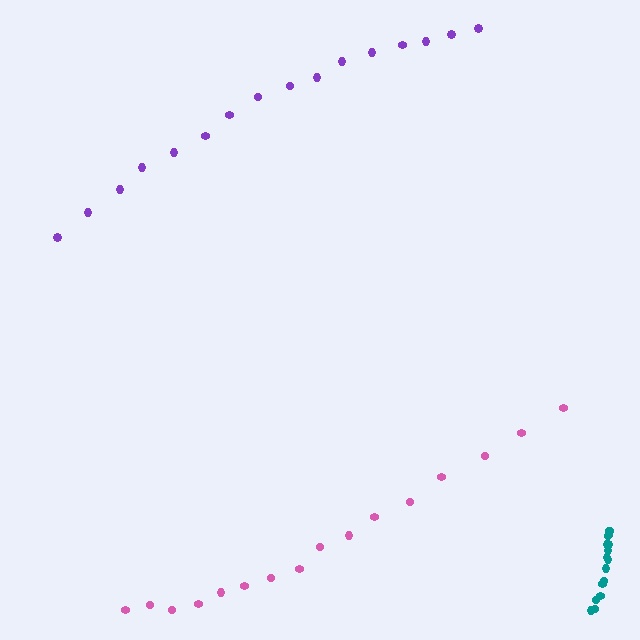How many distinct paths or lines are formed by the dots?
There are 3 distinct paths.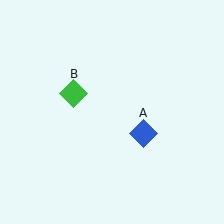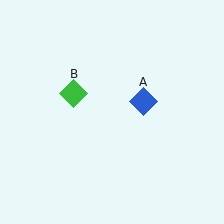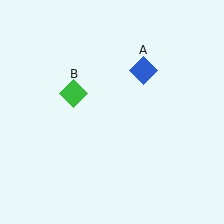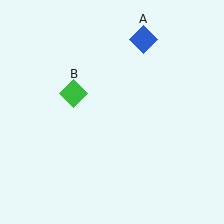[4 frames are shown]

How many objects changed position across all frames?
1 object changed position: blue diamond (object A).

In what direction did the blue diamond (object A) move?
The blue diamond (object A) moved up.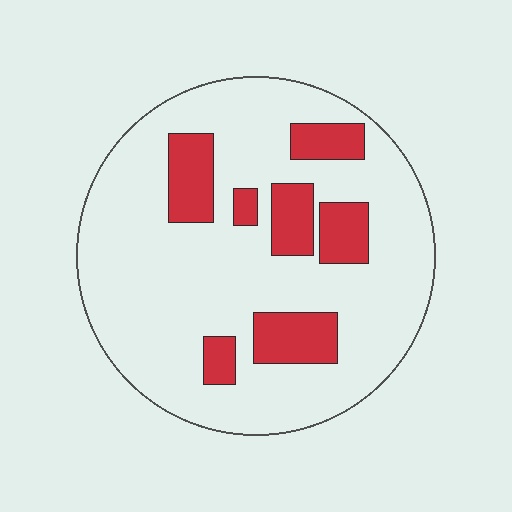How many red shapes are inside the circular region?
7.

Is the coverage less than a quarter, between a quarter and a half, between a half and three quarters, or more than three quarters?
Less than a quarter.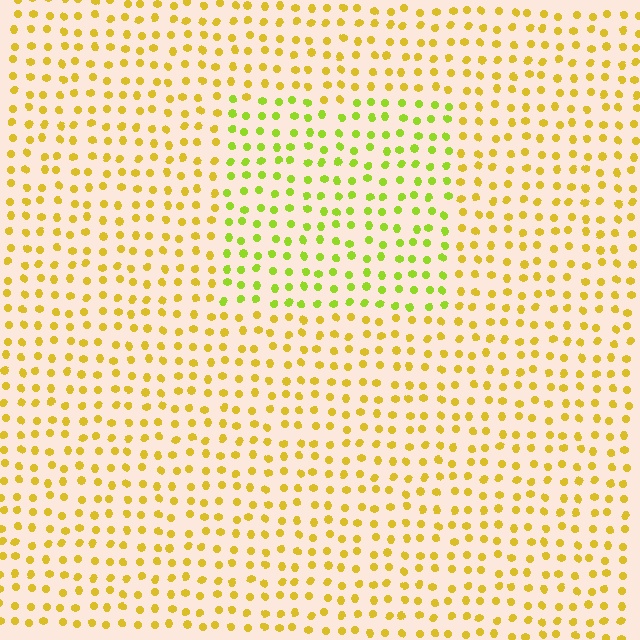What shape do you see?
I see a rectangle.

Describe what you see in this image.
The image is filled with small yellow elements in a uniform arrangement. A rectangle-shaped region is visible where the elements are tinted to a slightly different hue, forming a subtle color boundary.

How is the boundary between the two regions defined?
The boundary is defined purely by a slight shift in hue (about 34 degrees). Spacing, size, and orientation are identical on both sides.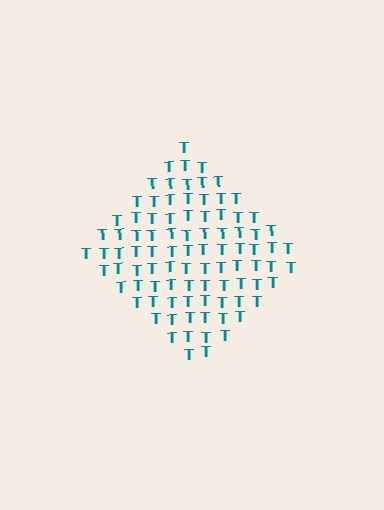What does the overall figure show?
The overall figure shows a diamond.